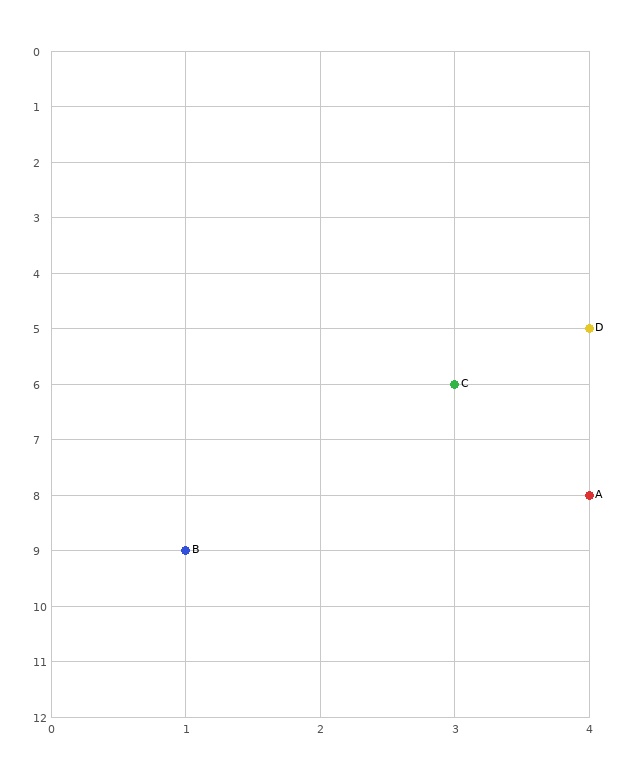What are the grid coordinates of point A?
Point A is at grid coordinates (4, 8).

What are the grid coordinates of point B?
Point B is at grid coordinates (1, 9).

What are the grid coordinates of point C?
Point C is at grid coordinates (3, 6).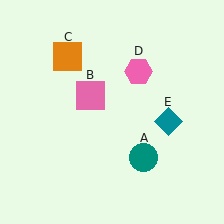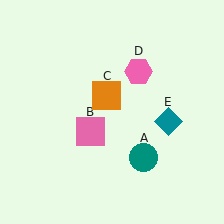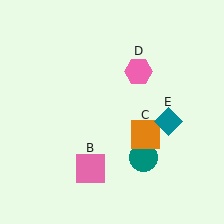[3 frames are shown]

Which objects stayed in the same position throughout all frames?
Teal circle (object A) and pink hexagon (object D) and teal diamond (object E) remained stationary.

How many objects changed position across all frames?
2 objects changed position: pink square (object B), orange square (object C).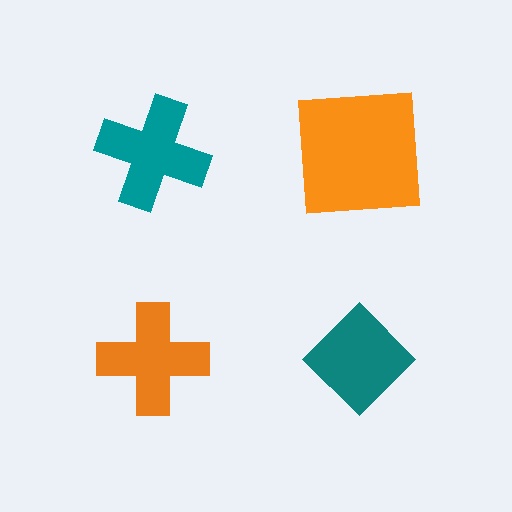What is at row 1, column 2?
An orange square.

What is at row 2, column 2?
A teal diamond.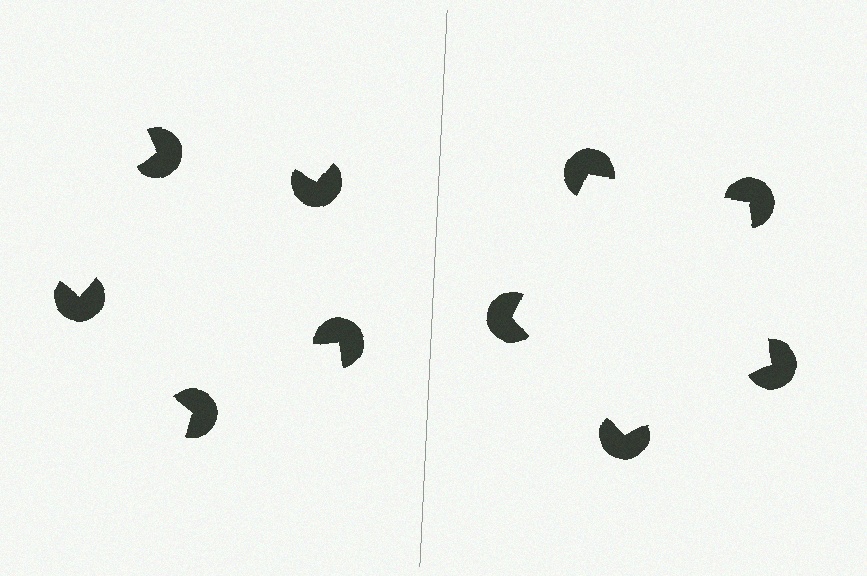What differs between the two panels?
The pac-man discs are positioned identically on both sides; only the wedge orientations differ. On the right they align to a pentagon; on the left they are misaligned.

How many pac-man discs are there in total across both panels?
10 — 5 on each side.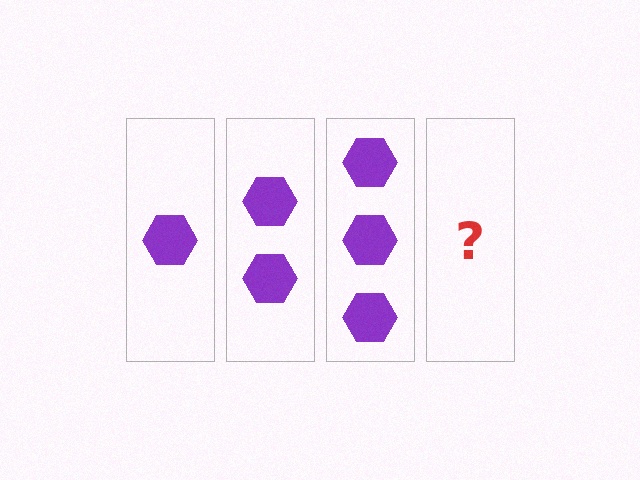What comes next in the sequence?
The next element should be 4 hexagons.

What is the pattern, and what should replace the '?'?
The pattern is that each step adds one more hexagon. The '?' should be 4 hexagons.